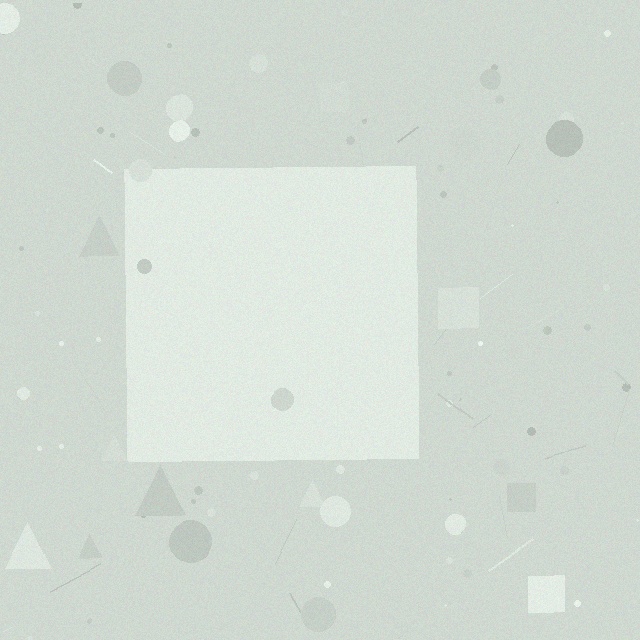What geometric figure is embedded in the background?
A square is embedded in the background.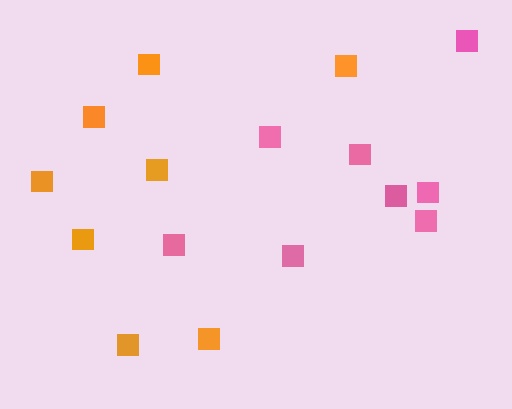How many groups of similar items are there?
There are 2 groups: one group of pink squares (8) and one group of orange squares (8).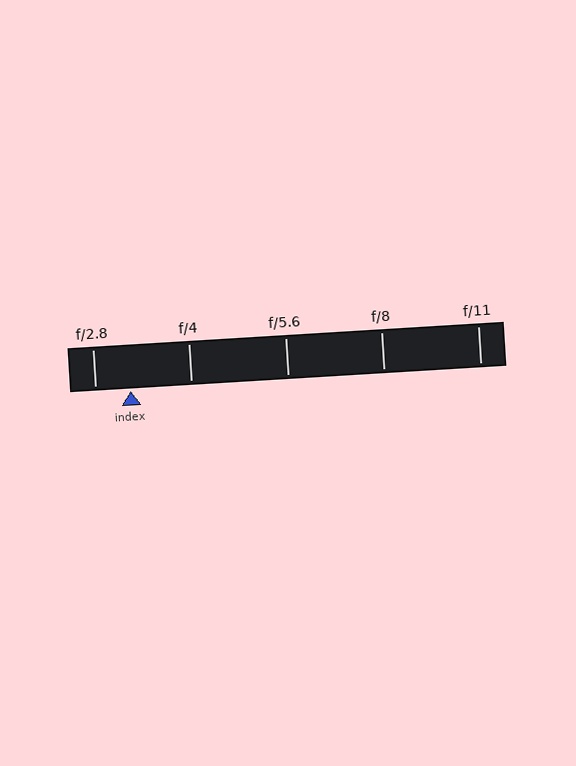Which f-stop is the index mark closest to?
The index mark is closest to f/2.8.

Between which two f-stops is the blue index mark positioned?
The index mark is between f/2.8 and f/4.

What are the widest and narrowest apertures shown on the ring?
The widest aperture shown is f/2.8 and the narrowest is f/11.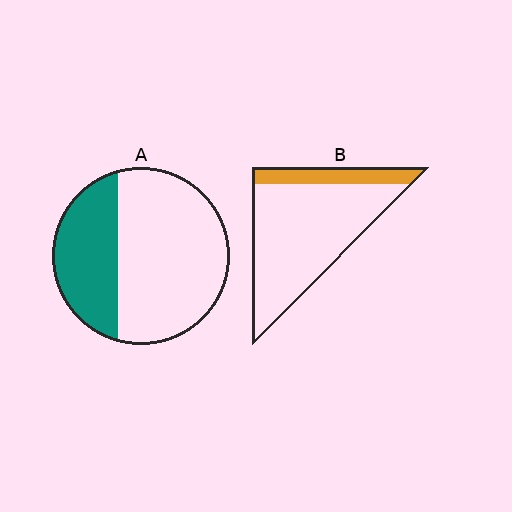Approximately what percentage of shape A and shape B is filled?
A is approximately 35% and B is approximately 20%.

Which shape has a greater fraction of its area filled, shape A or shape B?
Shape A.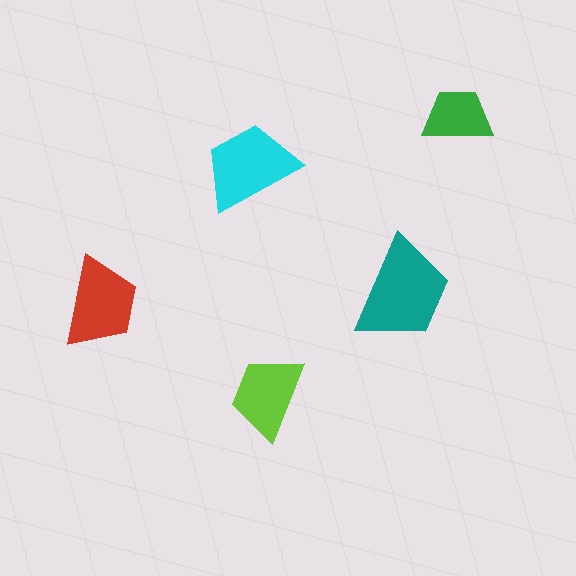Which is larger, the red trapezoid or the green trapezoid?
The red one.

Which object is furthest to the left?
The red trapezoid is leftmost.